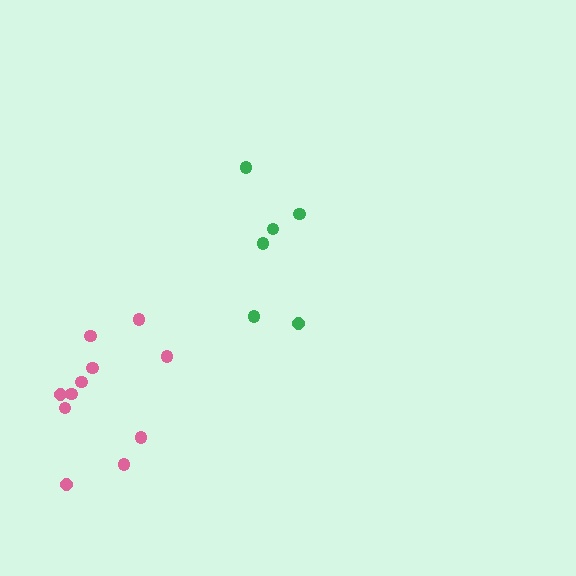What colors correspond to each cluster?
The clusters are colored: pink, green.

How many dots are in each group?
Group 1: 11 dots, Group 2: 6 dots (17 total).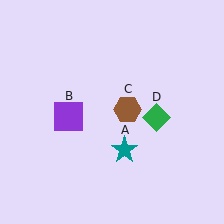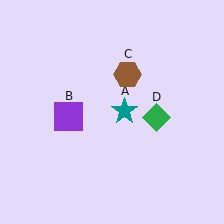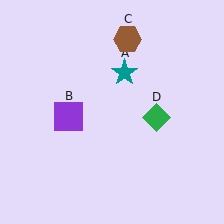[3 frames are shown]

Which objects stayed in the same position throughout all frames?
Purple square (object B) and green diamond (object D) remained stationary.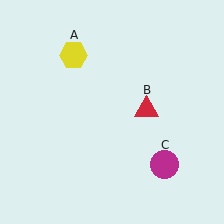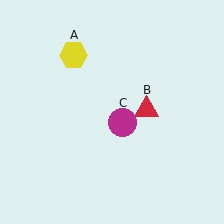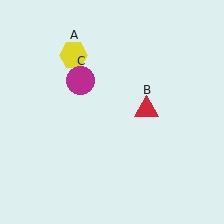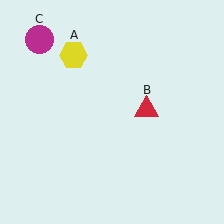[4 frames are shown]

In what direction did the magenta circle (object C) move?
The magenta circle (object C) moved up and to the left.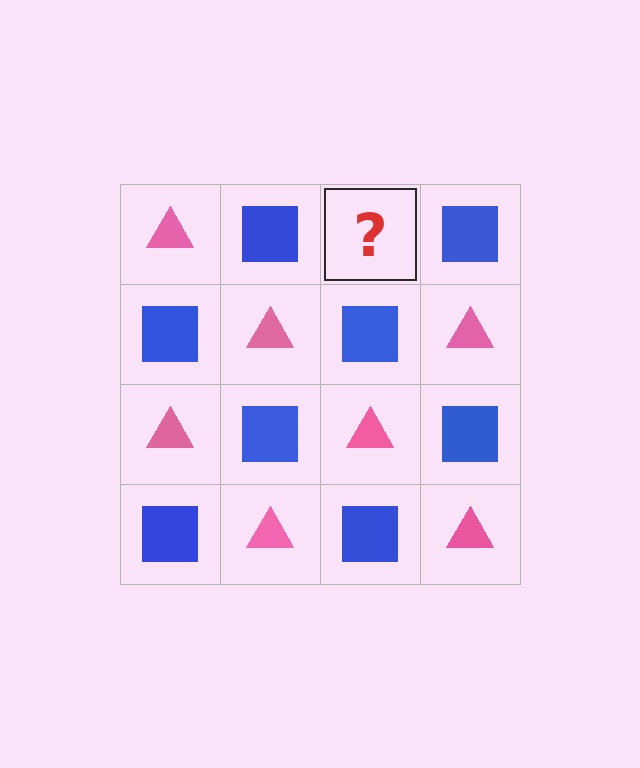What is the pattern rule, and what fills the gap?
The rule is that it alternates pink triangle and blue square in a checkerboard pattern. The gap should be filled with a pink triangle.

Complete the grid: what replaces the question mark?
The question mark should be replaced with a pink triangle.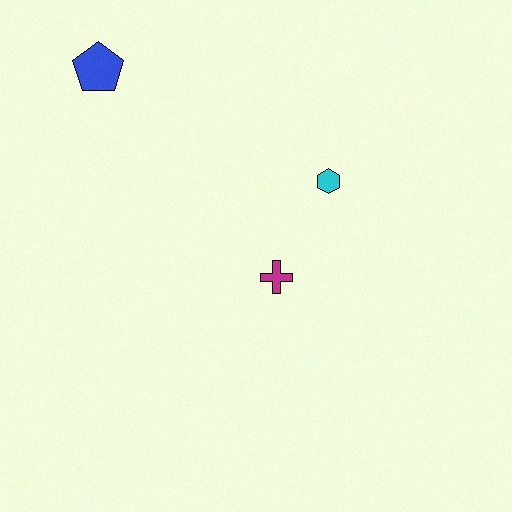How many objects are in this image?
There are 3 objects.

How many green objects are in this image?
There are no green objects.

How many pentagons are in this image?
There is 1 pentagon.